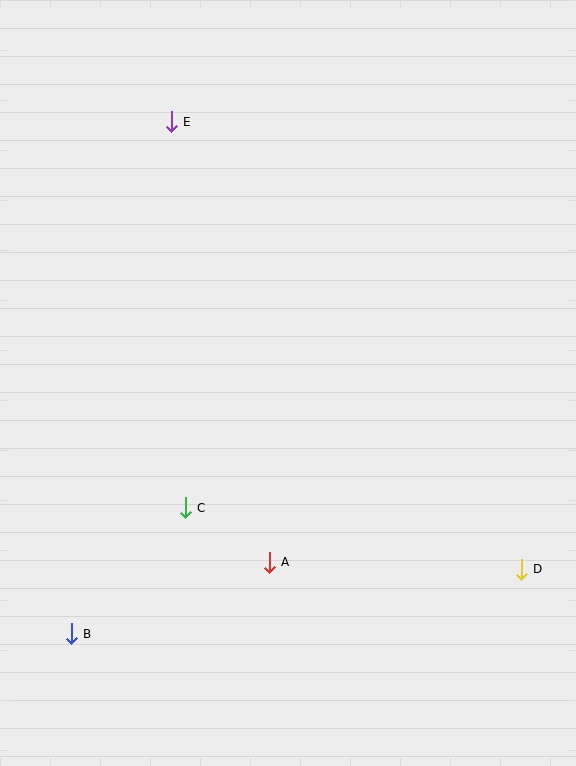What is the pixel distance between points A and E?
The distance between A and E is 451 pixels.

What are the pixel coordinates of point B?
Point B is at (71, 634).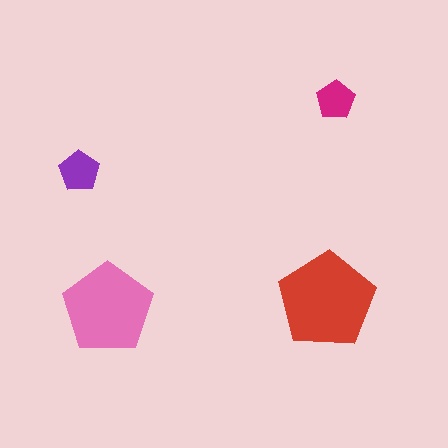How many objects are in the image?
There are 4 objects in the image.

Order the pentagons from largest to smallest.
the red one, the pink one, the purple one, the magenta one.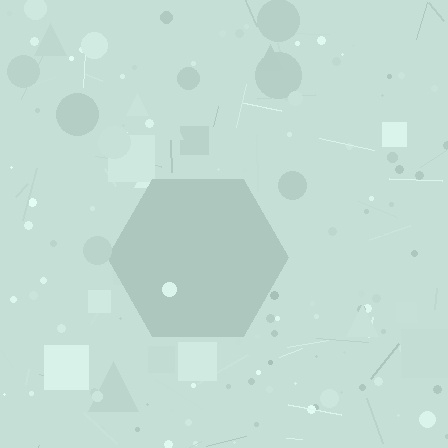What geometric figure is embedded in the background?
A hexagon is embedded in the background.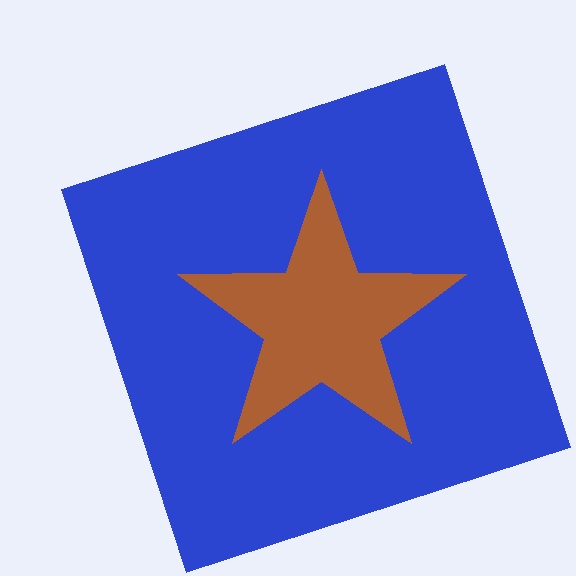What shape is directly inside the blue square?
The brown star.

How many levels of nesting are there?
2.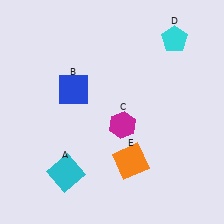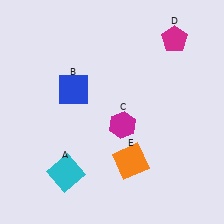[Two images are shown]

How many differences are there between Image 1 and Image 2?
There is 1 difference between the two images.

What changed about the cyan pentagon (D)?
In Image 1, D is cyan. In Image 2, it changed to magenta.